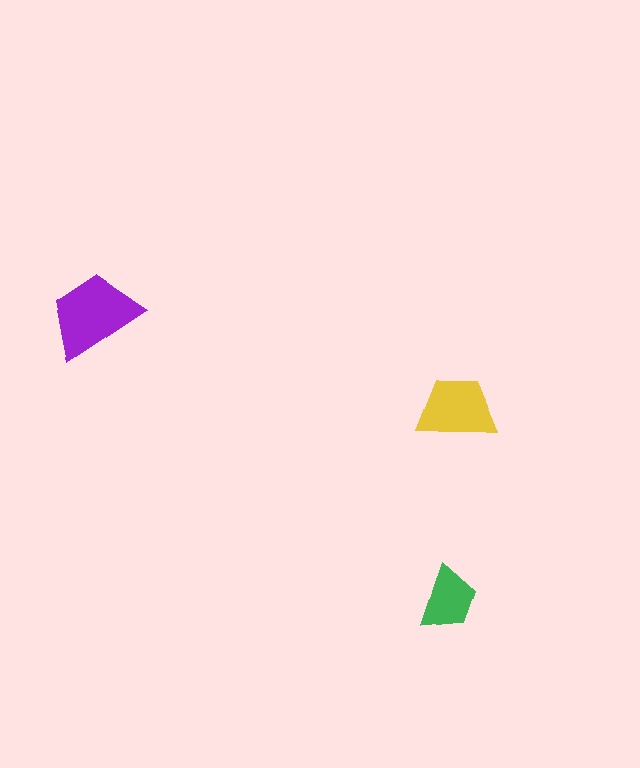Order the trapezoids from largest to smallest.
the purple one, the yellow one, the green one.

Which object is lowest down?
The green trapezoid is bottommost.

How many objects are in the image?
There are 3 objects in the image.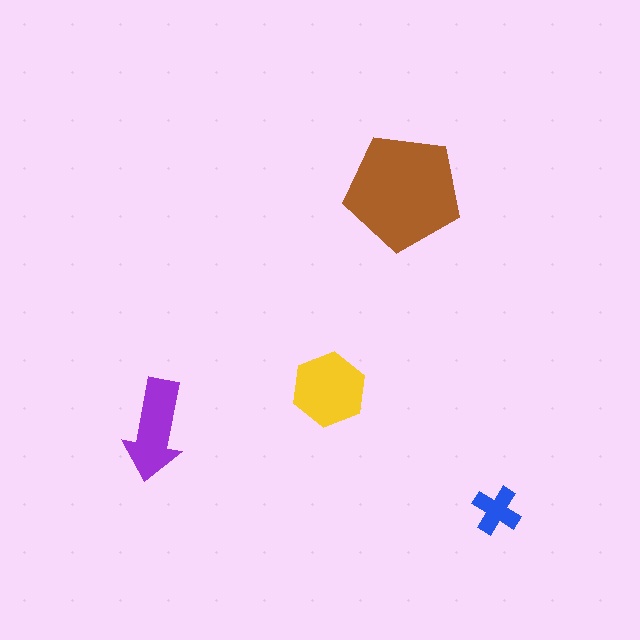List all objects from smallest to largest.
The blue cross, the purple arrow, the yellow hexagon, the brown pentagon.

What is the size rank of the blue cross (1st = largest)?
4th.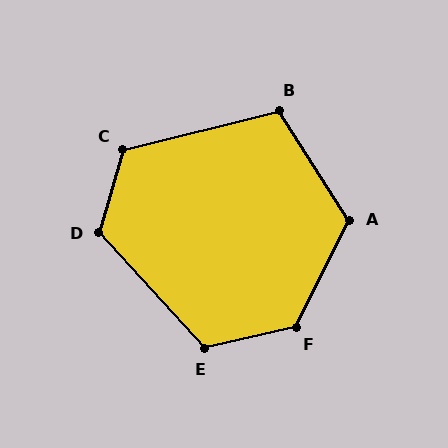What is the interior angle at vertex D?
Approximately 122 degrees (obtuse).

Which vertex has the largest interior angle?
F, at approximately 130 degrees.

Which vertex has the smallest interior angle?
B, at approximately 109 degrees.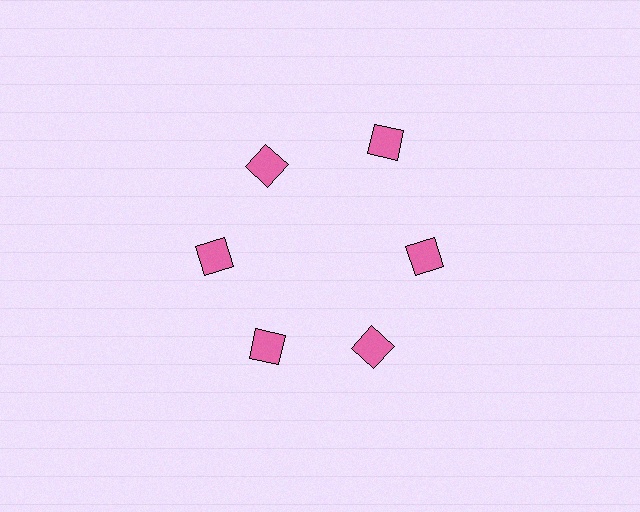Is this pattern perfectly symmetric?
No. The 6 pink squares are arranged in a ring, but one element near the 1 o'clock position is pushed outward from the center, breaking the 6-fold rotational symmetry.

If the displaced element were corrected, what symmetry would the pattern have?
It would have 6-fold rotational symmetry — the pattern would map onto itself every 60 degrees.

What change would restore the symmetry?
The symmetry would be restored by moving it inward, back onto the ring so that all 6 squares sit at equal angles and equal distance from the center.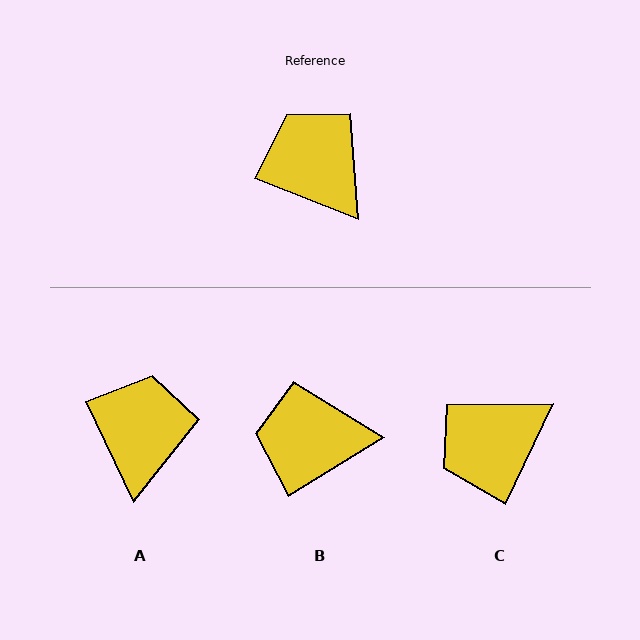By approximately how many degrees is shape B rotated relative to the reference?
Approximately 53 degrees counter-clockwise.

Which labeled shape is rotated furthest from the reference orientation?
C, about 86 degrees away.